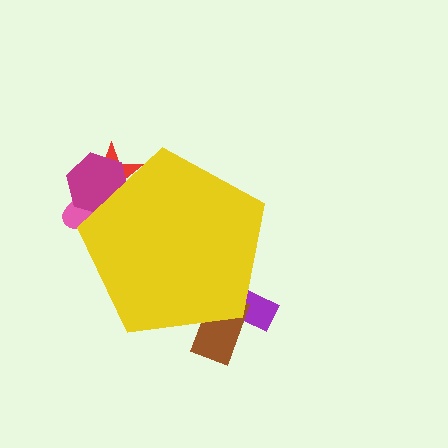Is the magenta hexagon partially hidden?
Yes, the magenta hexagon is partially hidden behind the yellow pentagon.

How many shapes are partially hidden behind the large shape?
5 shapes are partially hidden.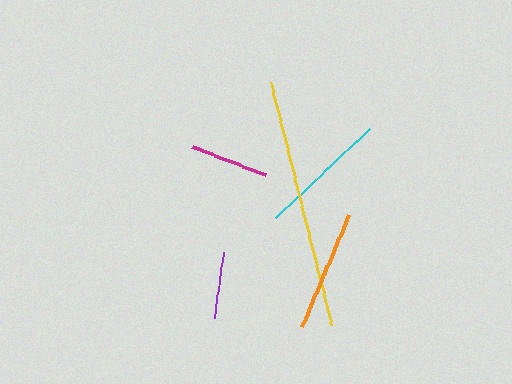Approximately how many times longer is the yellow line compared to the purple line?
The yellow line is approximately 3.8 times the length of the purple line.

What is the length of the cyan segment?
The cyan segment is approximately 130 pixels long.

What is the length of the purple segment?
The purple segment is approximately 66 pixels long.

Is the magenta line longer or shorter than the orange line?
The orange line is longer than the magenta line.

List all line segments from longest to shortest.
From longest to shortest: yellow, cyan, orange, magenta, purple.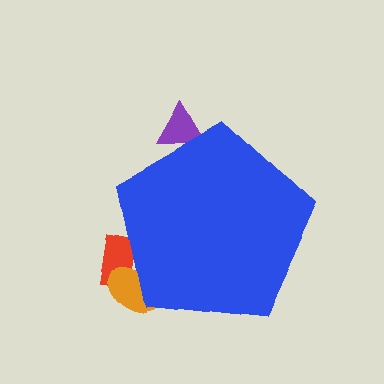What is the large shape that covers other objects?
A blue pentagon.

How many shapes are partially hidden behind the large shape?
3 shapes are partially hidden.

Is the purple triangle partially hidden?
Yes, the purple triangle is partially hidden behind the blue pentagon.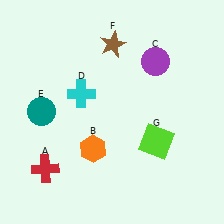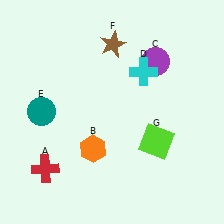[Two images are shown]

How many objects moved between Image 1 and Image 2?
1 object moved between the two images.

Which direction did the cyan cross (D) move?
The cyan cross (D) moved right.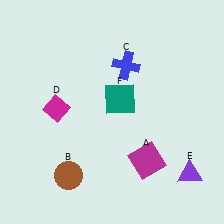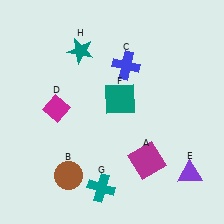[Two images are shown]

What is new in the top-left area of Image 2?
A teal star (H) was added in the top-left area of Image 2.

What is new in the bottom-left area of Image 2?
A teal cross (G) was added in the bottom-left area of Image 2.